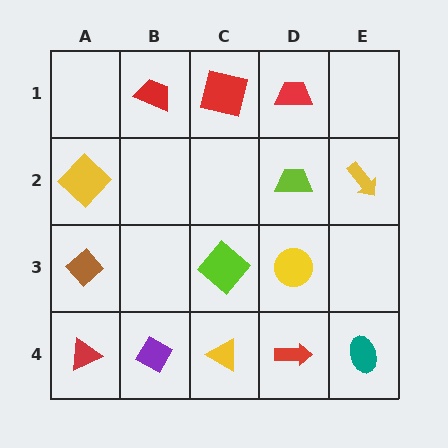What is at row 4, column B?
A purple diamond.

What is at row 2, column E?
A yellow arrow.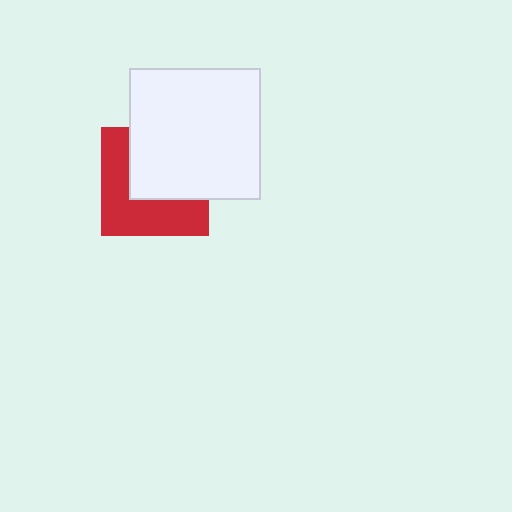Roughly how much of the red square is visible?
About half of it is visible (roughly 51%).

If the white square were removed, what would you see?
You would see the complete red square.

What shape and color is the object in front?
The object in front is a white square.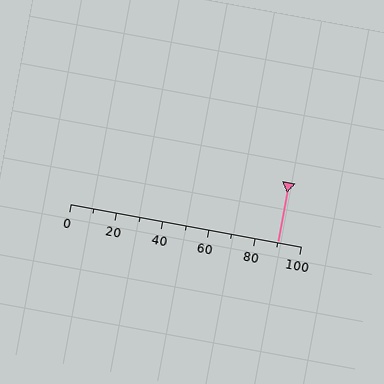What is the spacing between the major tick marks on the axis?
The major ticks are spaced 20 apart.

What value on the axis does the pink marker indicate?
The marker indicates approximately 90.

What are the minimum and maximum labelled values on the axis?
The axis runs from 0 to 100.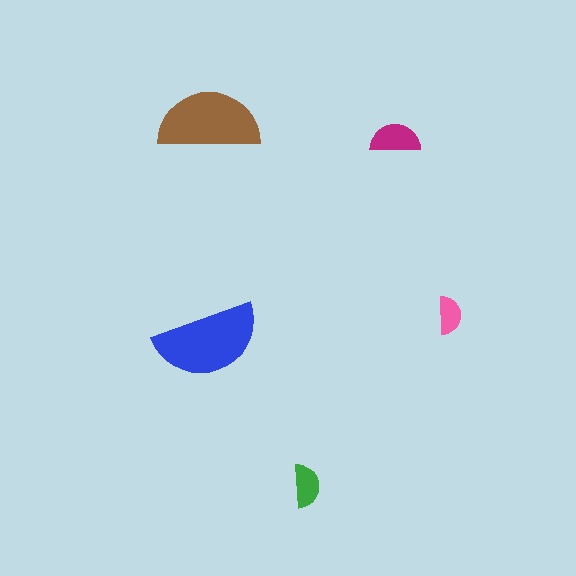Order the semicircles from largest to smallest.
the blue one, the brown one, the magenta one, the green one, the pink one.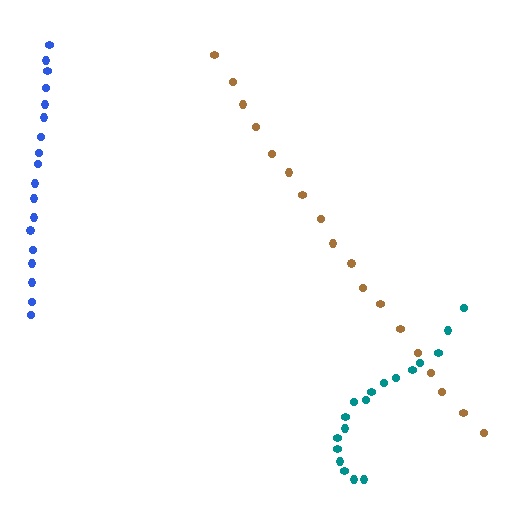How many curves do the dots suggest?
There are 3 distinct paths.